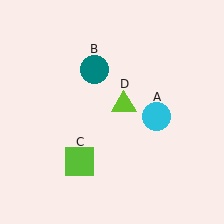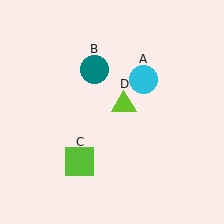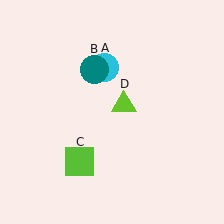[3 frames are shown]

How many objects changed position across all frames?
1 object changed position: cyan circle (object A).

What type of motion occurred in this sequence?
The cyan circle (object A) rotated counterclockwise around the center of the scene.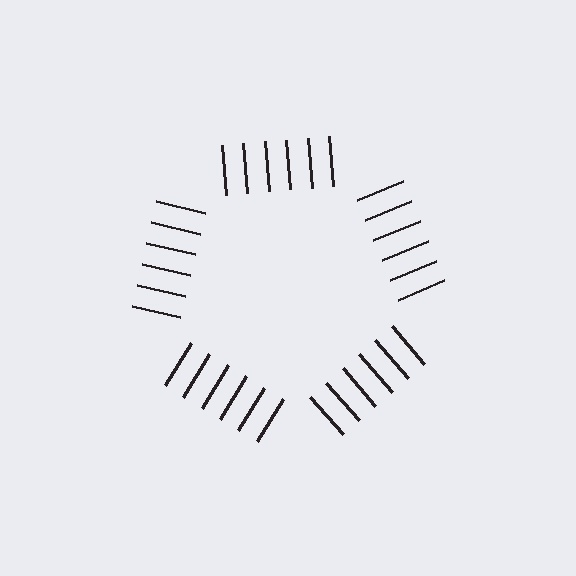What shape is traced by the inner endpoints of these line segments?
An illusory pentagon — the line segments terminate on its edges but no continuous stroke is drawn.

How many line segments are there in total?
30 — 6 along each of the 5 edges.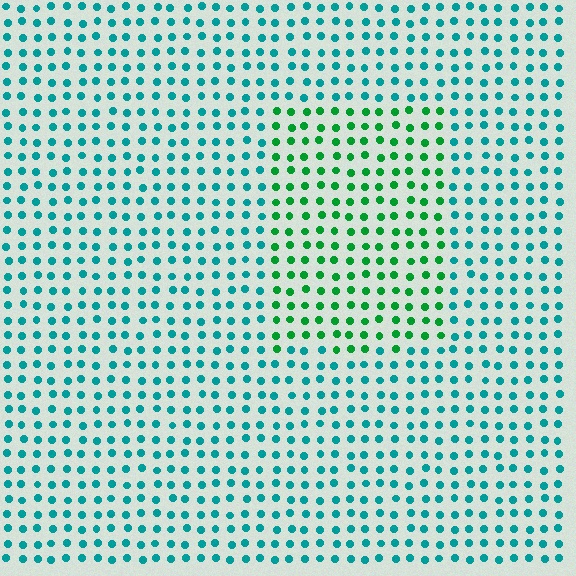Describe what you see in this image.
The image is filled with small teal elements in a uniform arrangement. A rectangle-shaped region is visible where the elements are tinted to a slightly different hue, forming a subtle color boundary.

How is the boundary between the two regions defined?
The boundary is defined purely by a slight shift in hue (about 42 degrees). Spacing, size, and orientation are identical on both sides.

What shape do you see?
I see a rectangle.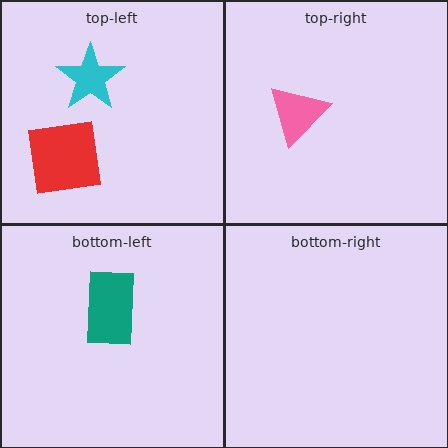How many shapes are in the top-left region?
2.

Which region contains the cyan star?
The top-left region.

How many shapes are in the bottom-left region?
1.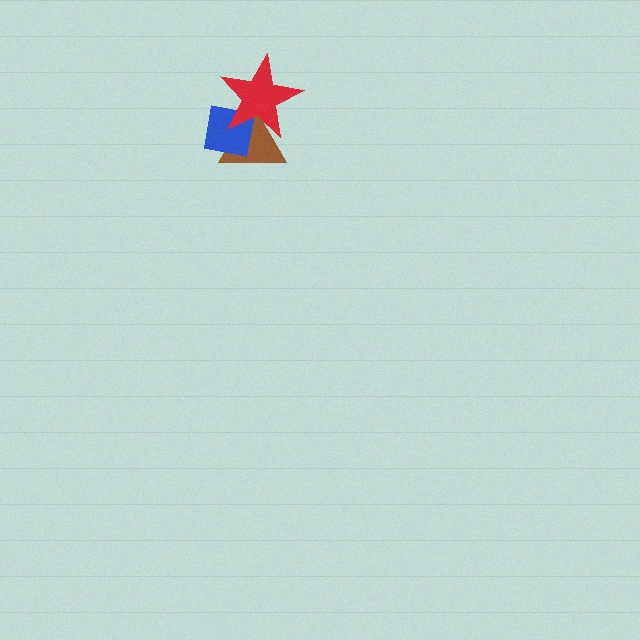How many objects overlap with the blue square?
2 objects overlap with the blue square.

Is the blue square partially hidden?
Yes, it is partially covered by another shape.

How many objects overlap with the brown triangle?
2 objects overlap with the brown triangle.